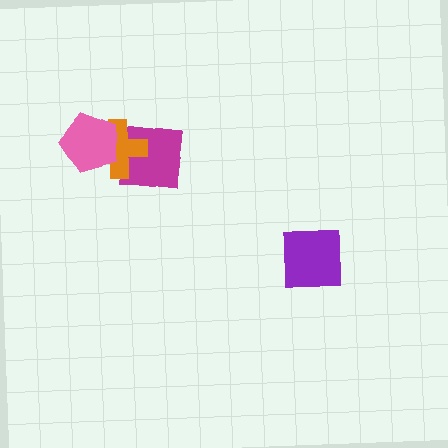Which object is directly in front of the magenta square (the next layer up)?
The orange cross is directly in front of the magenta square.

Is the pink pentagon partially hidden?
No, no other shape covers it.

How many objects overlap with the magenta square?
2 objects overlap with the magenta square.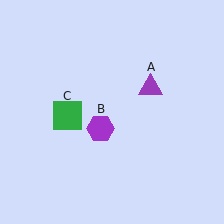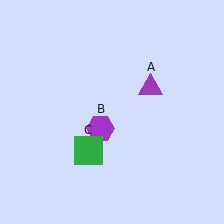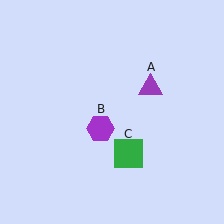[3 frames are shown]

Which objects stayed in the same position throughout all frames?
Purple triangle (object A) and purple hexagon (object B) remained stationary.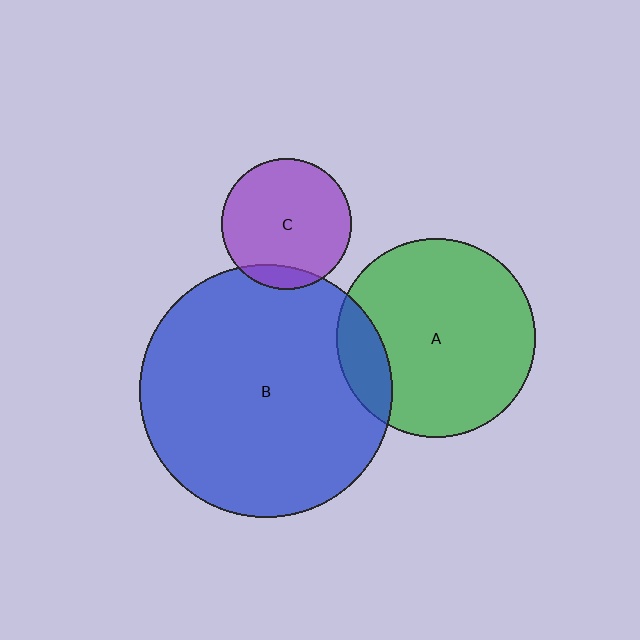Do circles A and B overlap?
Yes.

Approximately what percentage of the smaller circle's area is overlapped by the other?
Approximately 15%.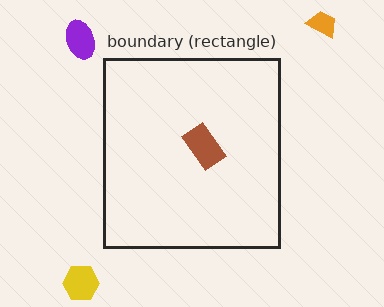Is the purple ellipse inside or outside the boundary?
Outside.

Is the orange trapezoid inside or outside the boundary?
Outside.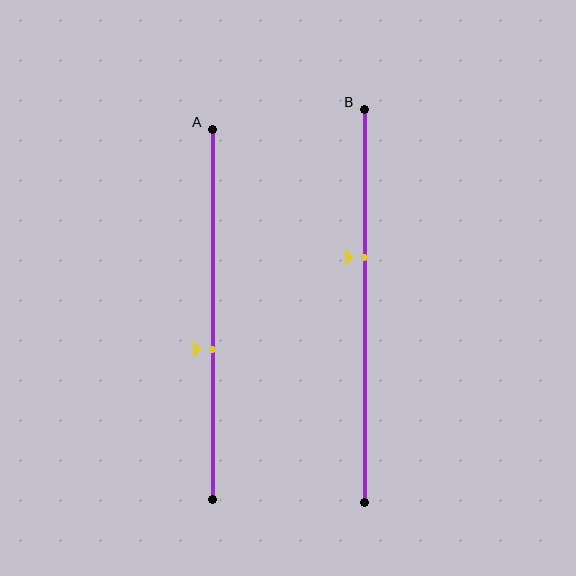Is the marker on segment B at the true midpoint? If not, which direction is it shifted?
No, the marker on segment B is shifted upward by about 12% of the segment length.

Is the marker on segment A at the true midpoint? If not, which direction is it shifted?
No, the marker on segment A is shifted downward by about 10% of the segment length.